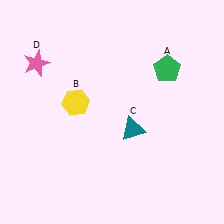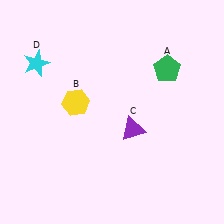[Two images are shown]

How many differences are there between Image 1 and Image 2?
There are 2 differences between the two images.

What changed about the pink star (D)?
In Image 1, D is pink. In Image 2, it changed to cyan.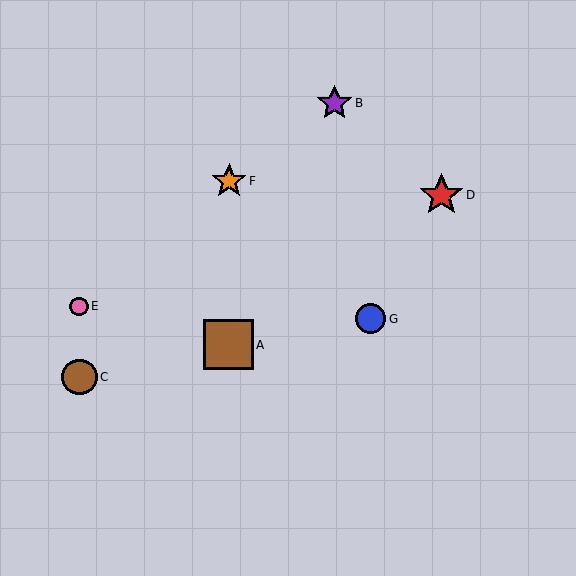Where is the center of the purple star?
The center of the purple star is at (335, 103).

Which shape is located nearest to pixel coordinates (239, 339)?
The brown square (labeled A) at (229, 345) is nearest to that location.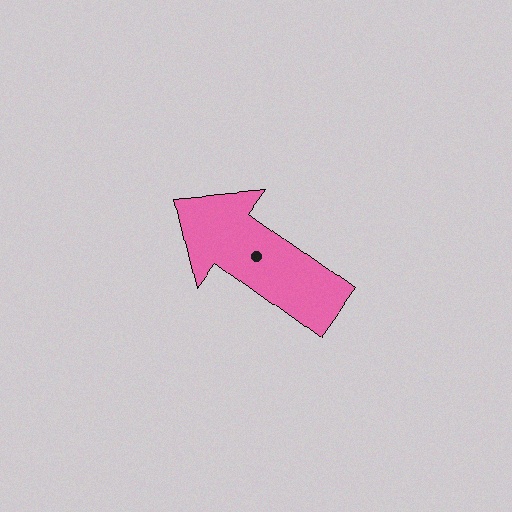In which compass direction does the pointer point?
Northwest.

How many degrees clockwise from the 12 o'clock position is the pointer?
Approximately 306 degrees.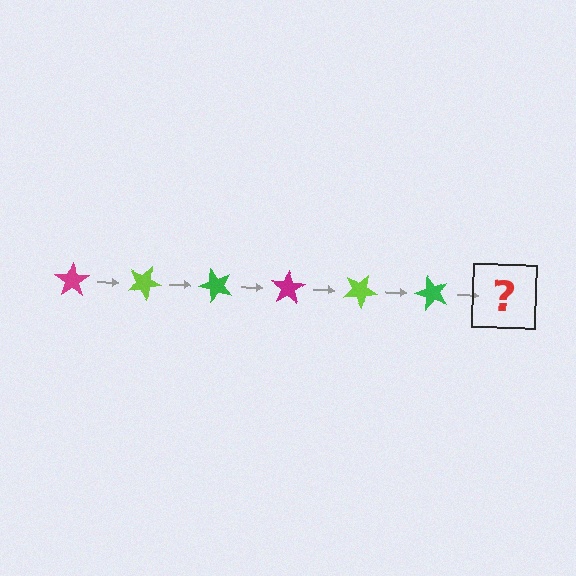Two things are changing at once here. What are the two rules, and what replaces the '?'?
The two rules are that it rotates 25 degrees each step and the color cycles through magenta, lime, and green. The '?' should be a magenta star, rotated 150 degrees from the start.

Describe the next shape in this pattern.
It should be a magenta star, rotated 150 degrees from the start.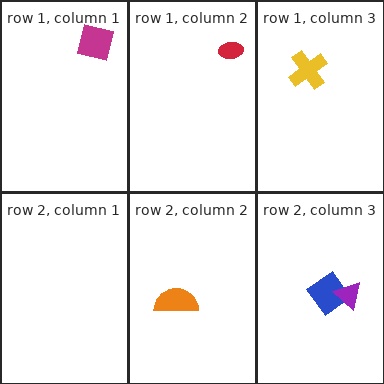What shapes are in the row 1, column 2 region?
The red ellipse.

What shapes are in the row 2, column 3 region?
The blue diamond, the purple triangle.